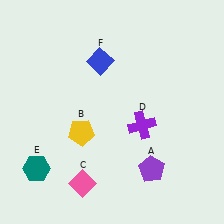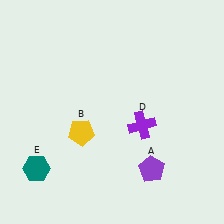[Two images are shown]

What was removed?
The pink diamond (C), the blue diamond (F) were removed in Image 2.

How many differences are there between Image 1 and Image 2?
There are 2 differences between the two images.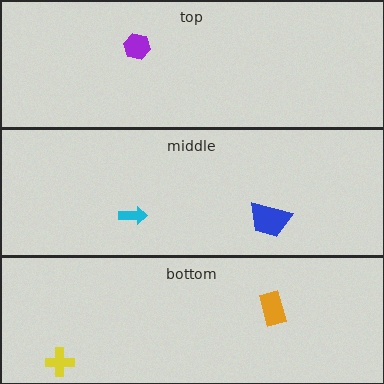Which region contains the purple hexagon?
The top region.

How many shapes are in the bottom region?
2.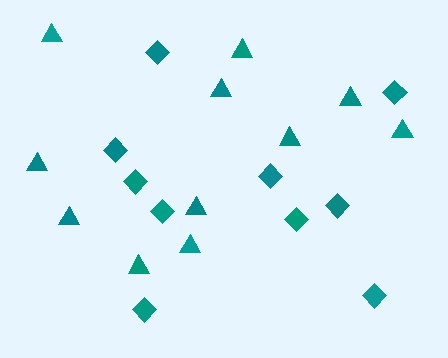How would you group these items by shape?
There are 2 groups: one group of triangles (11) and one group of diamonds (10).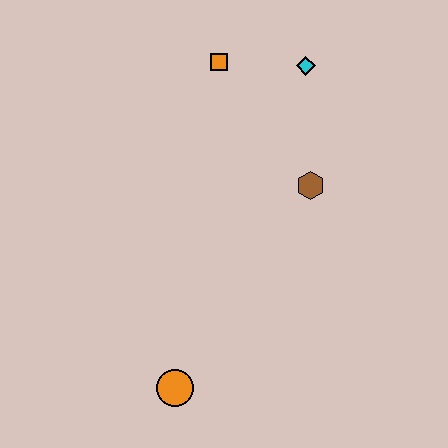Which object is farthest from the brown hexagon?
The orange circle is farthest from the brown hexagon.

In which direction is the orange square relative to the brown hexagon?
The orange square is above the brown hexagon.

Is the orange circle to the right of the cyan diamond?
No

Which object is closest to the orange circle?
The brown hexagon is closest to the orange circle.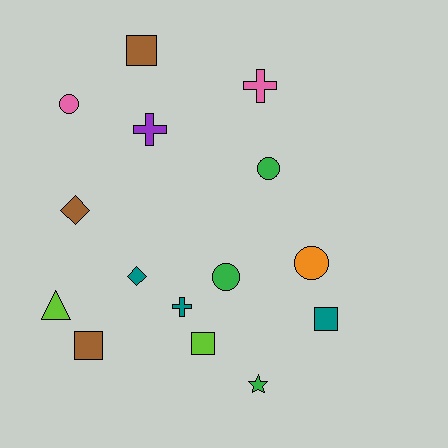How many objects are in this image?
There are 15 objects.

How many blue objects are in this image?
There are no blue objects.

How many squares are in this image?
There are 4 squares.